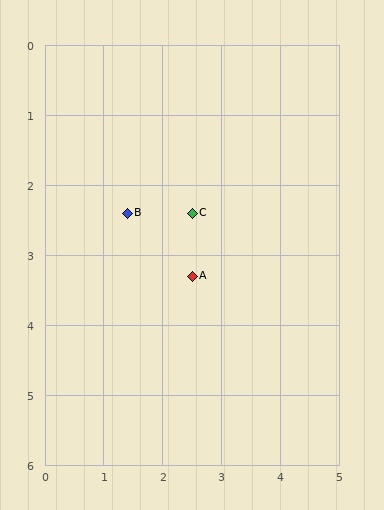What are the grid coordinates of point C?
Point C is at approximately (2.5, 2.4).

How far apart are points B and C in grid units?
Points B and C are about 1.1 grid units apart.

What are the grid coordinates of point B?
Point B is at approximately (1.4, 2.4).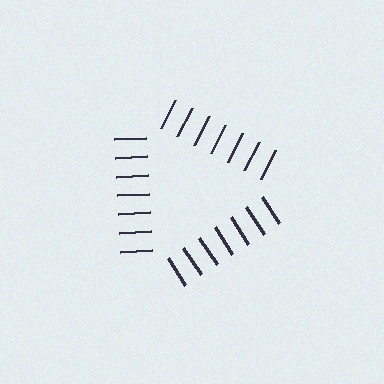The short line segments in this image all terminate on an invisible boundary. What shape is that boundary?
An illusory triangle — the line segments terminate on its edges but no continuous stroke is drawn.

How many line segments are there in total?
21 — 7 along each of the 3 edges.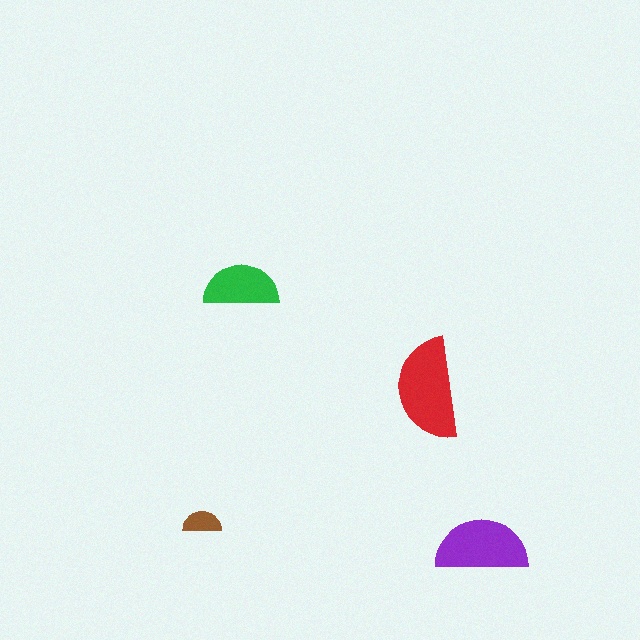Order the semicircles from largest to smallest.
the red one, the purple one, the green one, the brown one.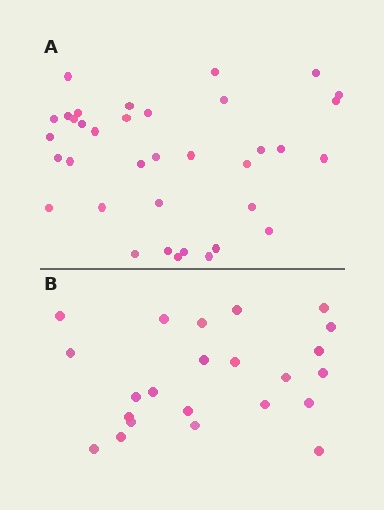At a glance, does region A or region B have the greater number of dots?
Region A (the top region) has more dots.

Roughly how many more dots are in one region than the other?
Region A has approximately 15 more dots than region B.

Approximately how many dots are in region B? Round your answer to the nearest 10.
About 20 dots. (The exact count is 23, which rounds to 20.)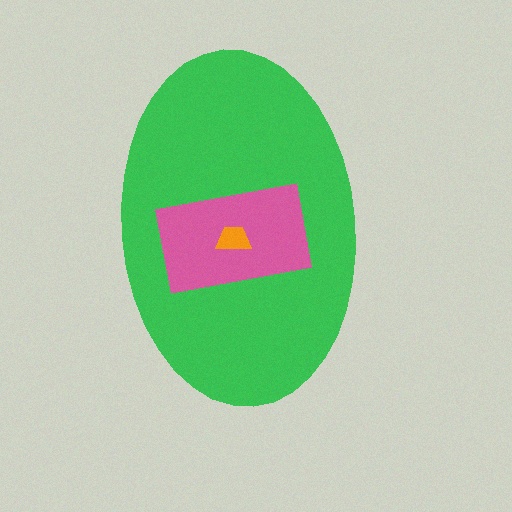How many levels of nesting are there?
3.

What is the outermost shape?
The green ellipse.